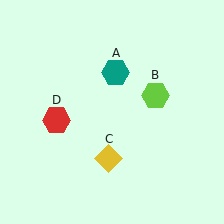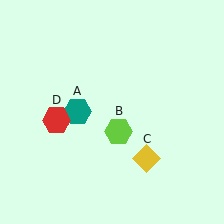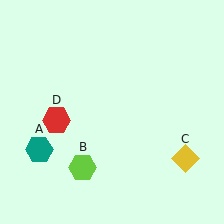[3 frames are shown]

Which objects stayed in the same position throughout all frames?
Red hexagon (object D) remained stationary.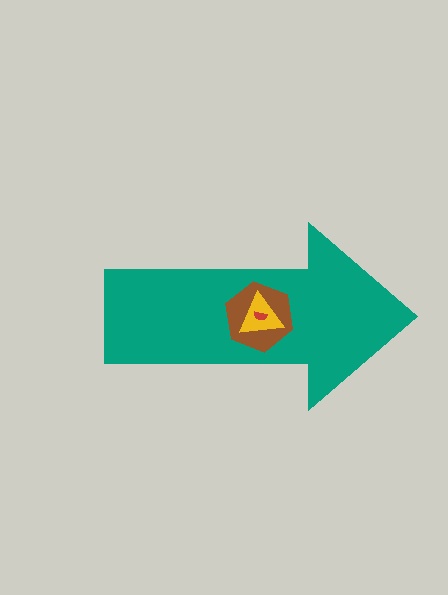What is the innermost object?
The red semicircle.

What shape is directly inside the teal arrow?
The brown hexagon.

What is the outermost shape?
The teal arrow.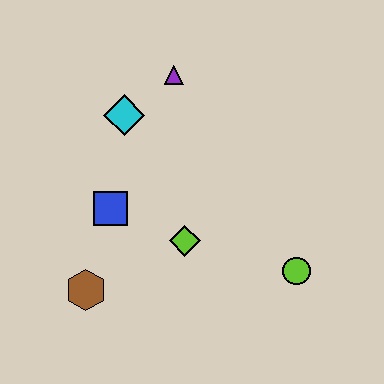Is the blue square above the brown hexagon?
Yes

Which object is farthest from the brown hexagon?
The purple triangle is farthest from the brown hexagon.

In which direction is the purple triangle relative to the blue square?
The purple triangle is above the blue square.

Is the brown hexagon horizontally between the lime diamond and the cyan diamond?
No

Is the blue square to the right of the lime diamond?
No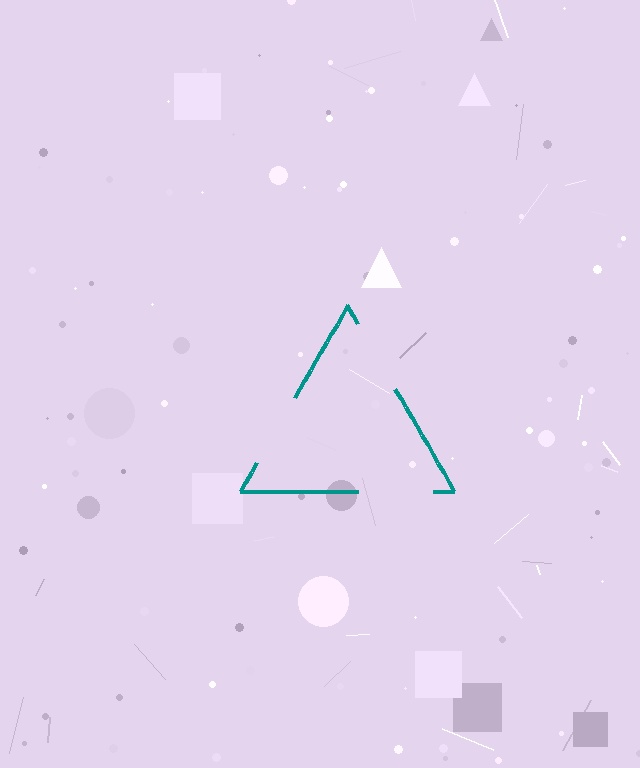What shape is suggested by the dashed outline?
The dashed outline suggests a triangle.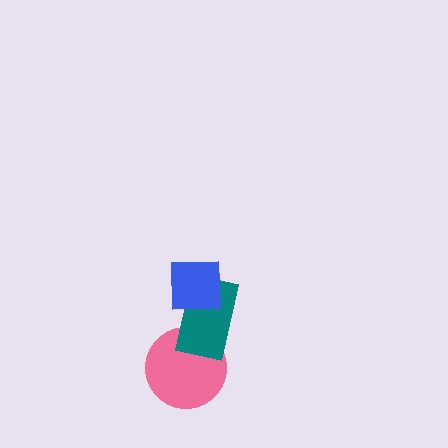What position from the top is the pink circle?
The pink circle is 3rd from the top.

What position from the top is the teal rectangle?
The teal rectangle is 2nd from the top.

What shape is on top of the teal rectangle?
The blue square is on top of the teal rectangle.